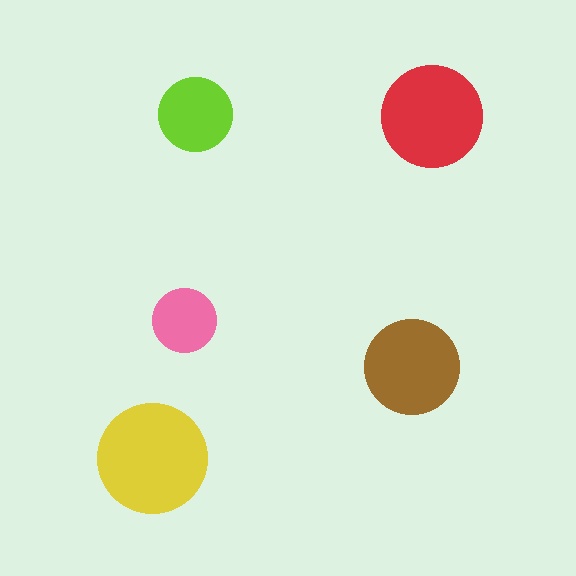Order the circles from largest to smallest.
the yellow one, the red one, the brown one, the lime one, the pink one.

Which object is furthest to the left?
The yellow circle is leftmost.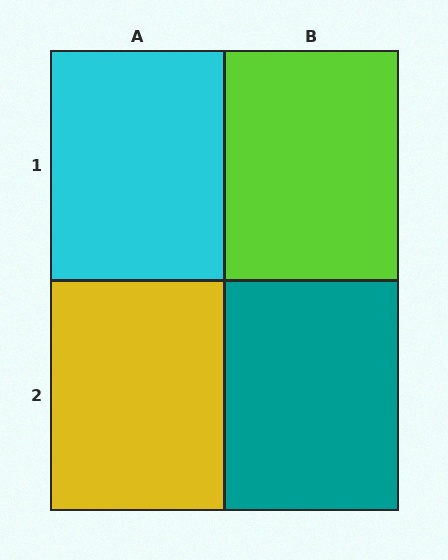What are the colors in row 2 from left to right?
Yellow, teal.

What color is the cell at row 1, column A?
Cyan.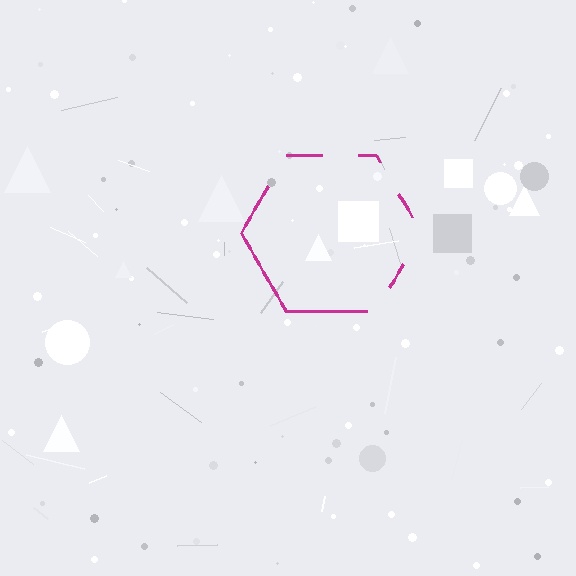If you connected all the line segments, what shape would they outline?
They would outline a hexagon.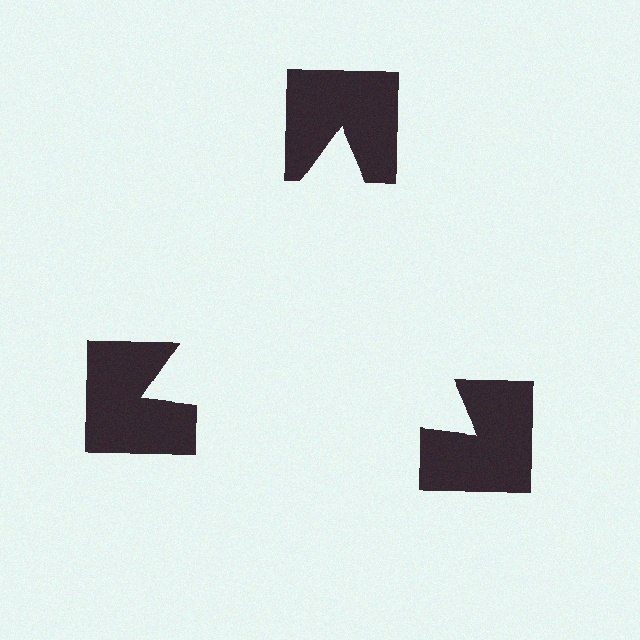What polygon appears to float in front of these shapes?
An illusory triangle — its edges are inferred from the aligned wedge cuts in the notched squares, not physically drawn.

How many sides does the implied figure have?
3 sides.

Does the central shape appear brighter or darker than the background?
It typically appears slightly brighter than the background, even though no actual brightness change is drawn.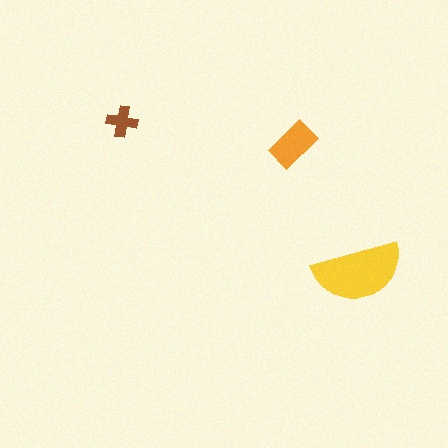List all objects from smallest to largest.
The brown cross, the orange rectangle, the yellow semicircle.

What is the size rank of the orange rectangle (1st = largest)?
2nd.